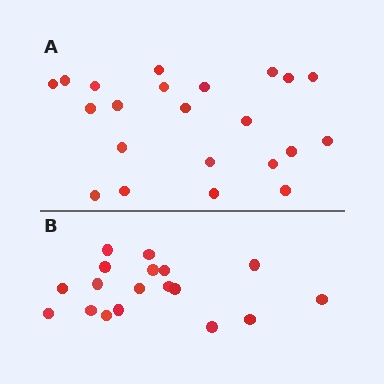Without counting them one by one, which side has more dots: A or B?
Region A (the top region) has more dots.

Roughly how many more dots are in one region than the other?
Region A has about 4 more dots than region B.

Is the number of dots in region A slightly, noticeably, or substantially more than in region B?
Region A has only slightly more — the two regions are fairly close. The ratio is roughly 1.2 to 1.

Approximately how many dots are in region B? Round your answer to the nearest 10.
About 20 dots. (The exact count is 18, which rounds to 20.)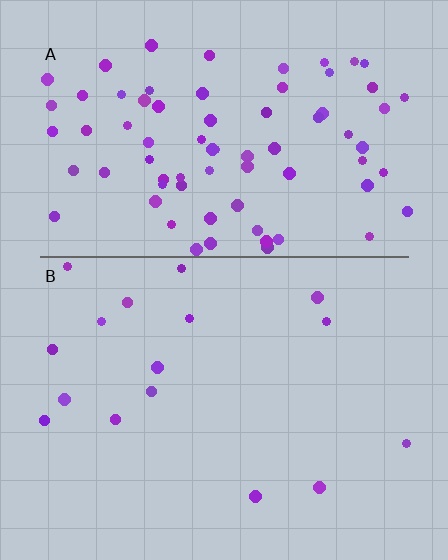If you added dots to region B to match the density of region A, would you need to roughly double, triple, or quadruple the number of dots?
Approximately quadruple.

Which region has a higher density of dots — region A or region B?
A (the top).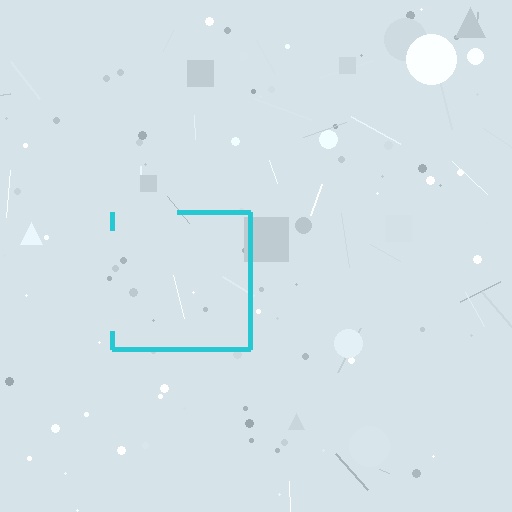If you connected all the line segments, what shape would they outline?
They would outline a square.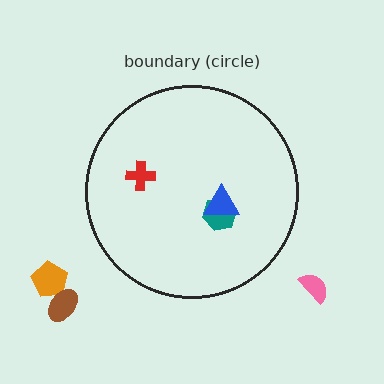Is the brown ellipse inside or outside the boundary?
Outside.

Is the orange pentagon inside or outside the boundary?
Outside.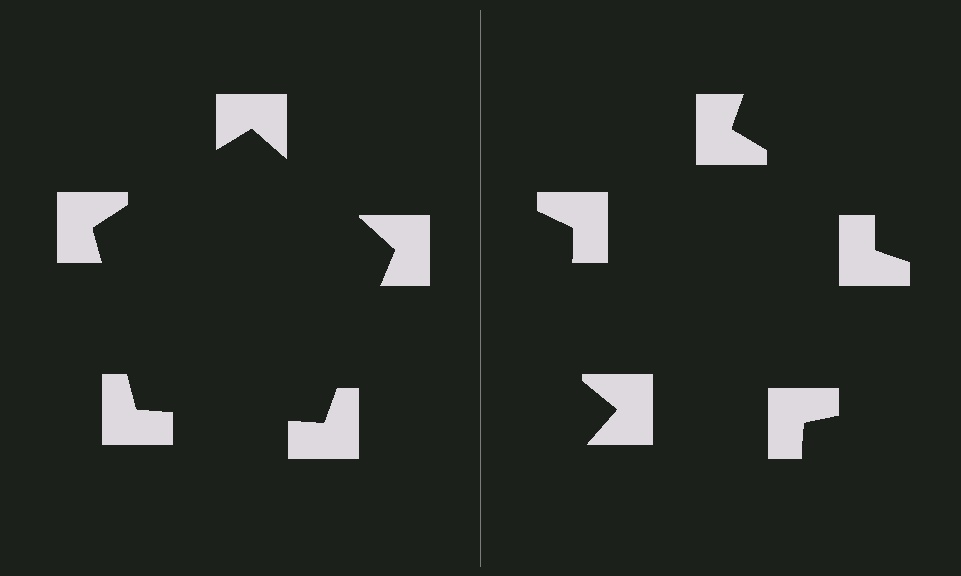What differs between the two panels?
The notched squares are positioned identically on both sides; only the wedge orientations differ. On the left they align to a pentagon; on the right they are misaligned.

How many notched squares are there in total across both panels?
10 — 5 on each side.